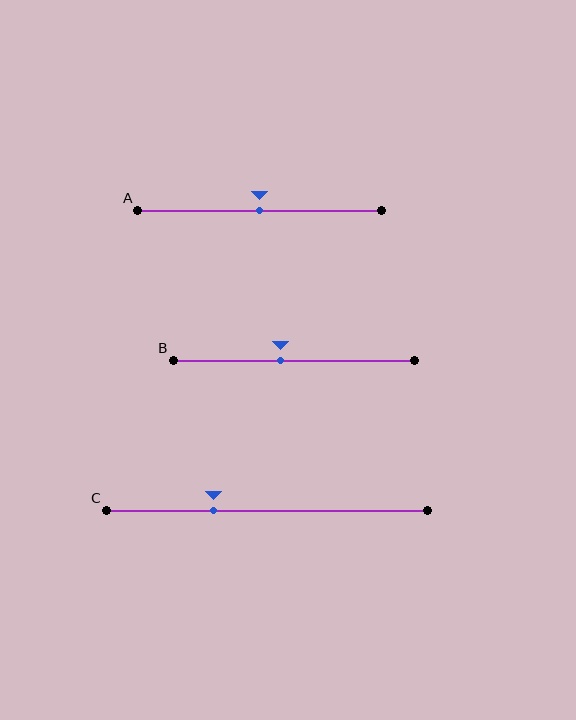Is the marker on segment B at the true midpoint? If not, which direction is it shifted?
No, the marker on segment B is shifted to the left by about 5% of the segment length.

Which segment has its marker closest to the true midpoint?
Segment A has its marker closest to the true midpoint.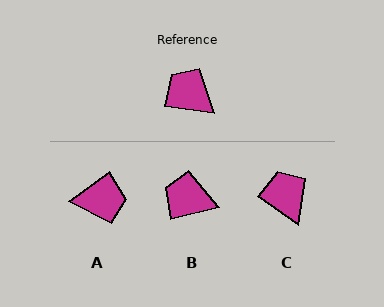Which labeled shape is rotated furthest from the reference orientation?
A, about 135 degrees away.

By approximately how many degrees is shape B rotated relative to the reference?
Approximately 22 degrees counter-clockwise.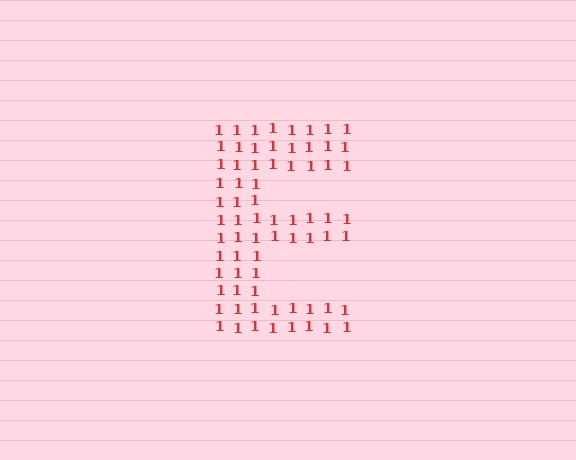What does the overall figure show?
The overall figure shows the letter E.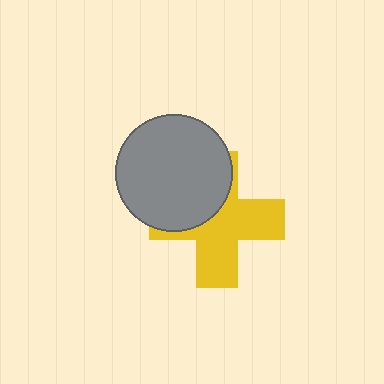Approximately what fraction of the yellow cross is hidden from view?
Roughly 39% of the yellow cross is hidden behind the gray circle.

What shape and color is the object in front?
The object in front is a gray circle.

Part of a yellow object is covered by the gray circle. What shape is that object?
It is a cross.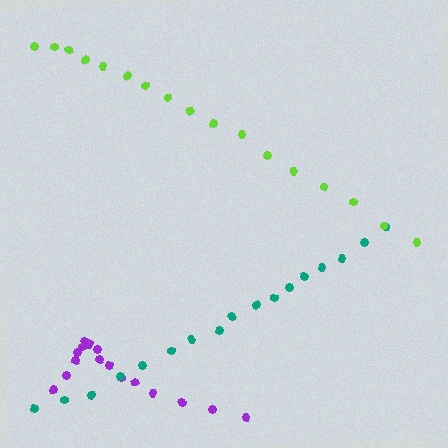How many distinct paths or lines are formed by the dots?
There are 3 distinct paths.